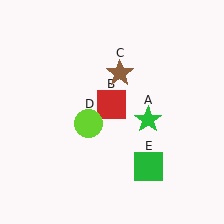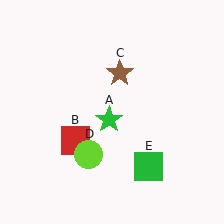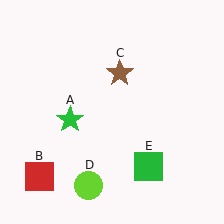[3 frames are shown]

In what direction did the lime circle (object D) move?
The lime circle (object D) moved down.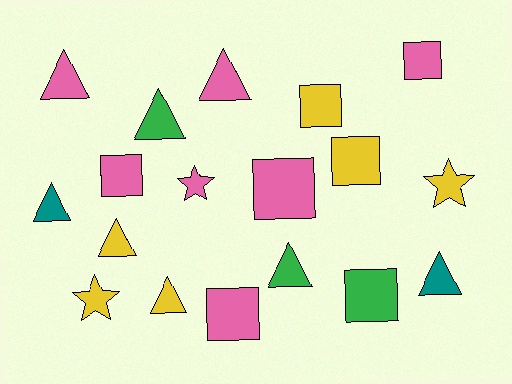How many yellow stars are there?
There are 2 yellow stars.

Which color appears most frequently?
Pink, with 7 objects.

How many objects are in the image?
There are 18 objects.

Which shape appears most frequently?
Triangle, with 8 objects.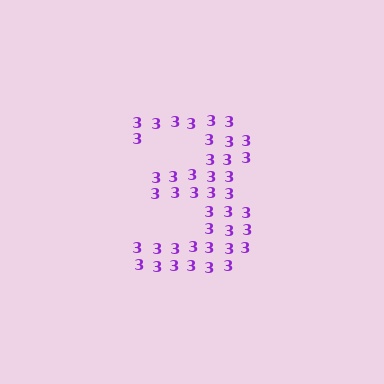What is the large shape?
The large shape is the digit 3.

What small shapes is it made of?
It is made of small digit 3's.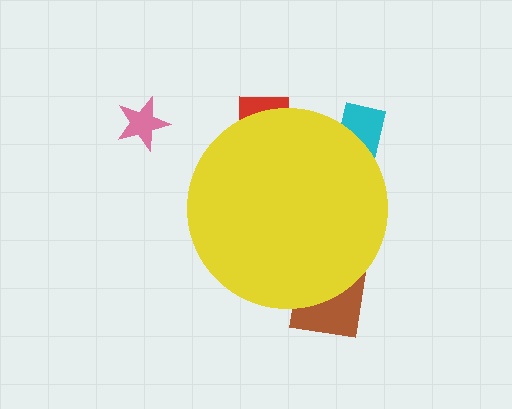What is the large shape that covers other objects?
A yellow circle.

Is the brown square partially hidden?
Yes, the brown square is partially hidden behind the yellow circle.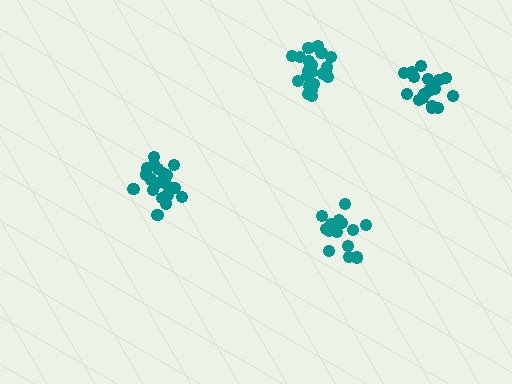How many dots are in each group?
Group 1: 15 dots, Group 2: 21 dots, Group 3: 19 dots, Group 4: 18 dots (73 total).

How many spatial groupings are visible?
There are 4 spatial groupings.